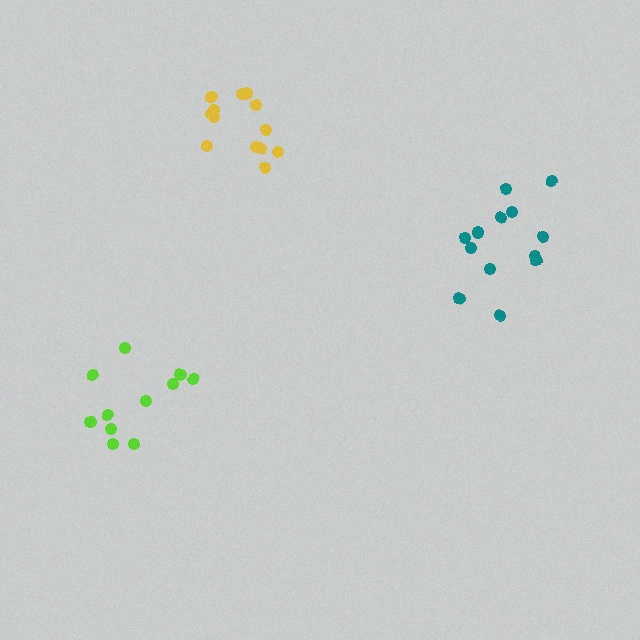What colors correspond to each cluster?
The clusters are colored: teal, lime, yellow.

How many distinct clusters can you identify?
There are 3 distinct clusters.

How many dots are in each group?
Group 1: 13 dots, Group 2: 11 dots, Group 3: 13 dots (37 total).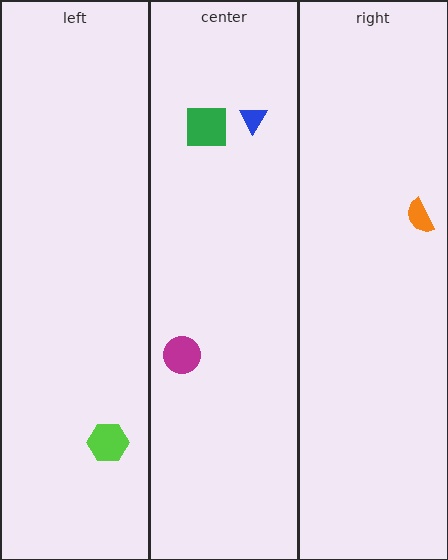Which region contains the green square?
The center region.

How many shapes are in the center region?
3.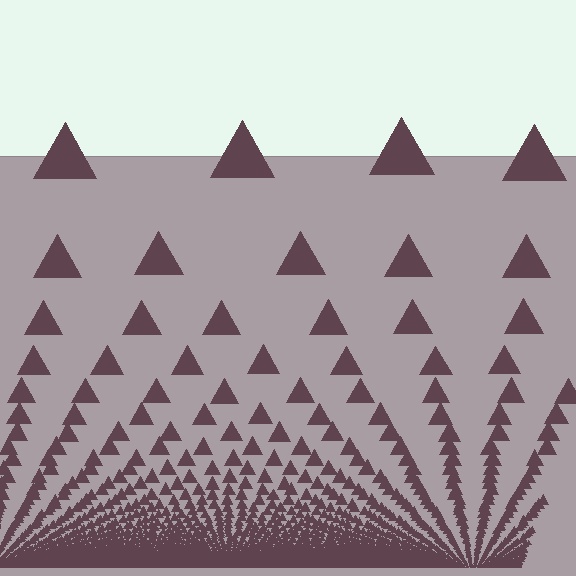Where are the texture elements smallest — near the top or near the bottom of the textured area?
Near the bottom.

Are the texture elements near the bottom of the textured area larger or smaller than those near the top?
Smaller. The gradient is inverted — elements near the bottom are smaller and denser.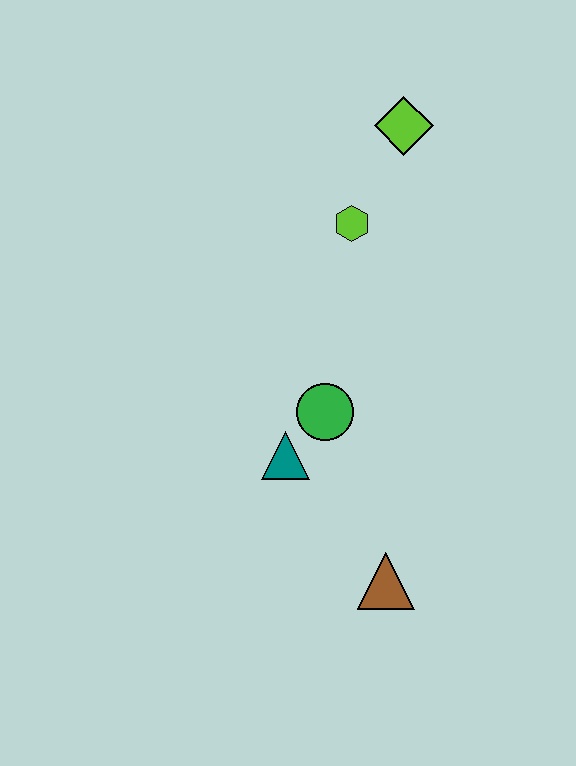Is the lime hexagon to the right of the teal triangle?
Yes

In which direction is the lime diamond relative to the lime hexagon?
The lime diamond is above the lime hexagon.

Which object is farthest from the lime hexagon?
The brown triangle is farthest from the lime hexagon.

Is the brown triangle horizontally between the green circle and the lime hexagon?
No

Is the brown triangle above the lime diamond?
No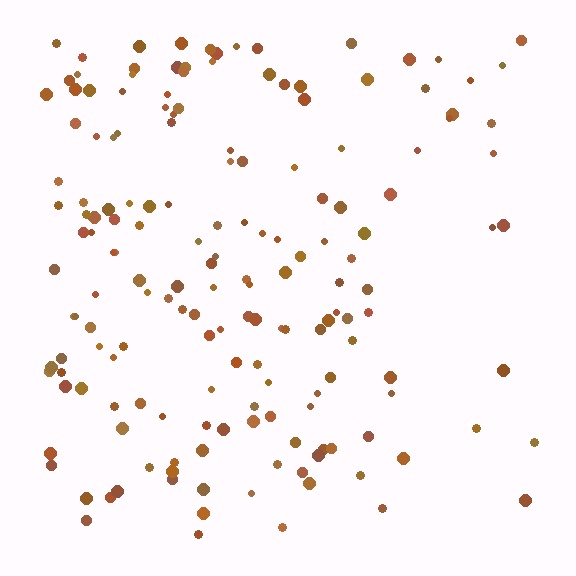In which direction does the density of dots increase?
From right to left, with the left side densest.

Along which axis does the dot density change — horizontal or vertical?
Horizontal.